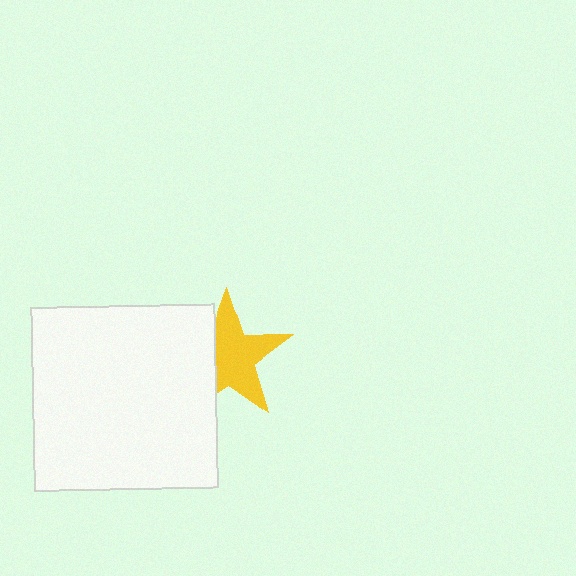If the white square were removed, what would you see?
You would see the complete yellow star.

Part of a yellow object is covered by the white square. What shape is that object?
It is a star.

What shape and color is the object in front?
The object in front is a white square.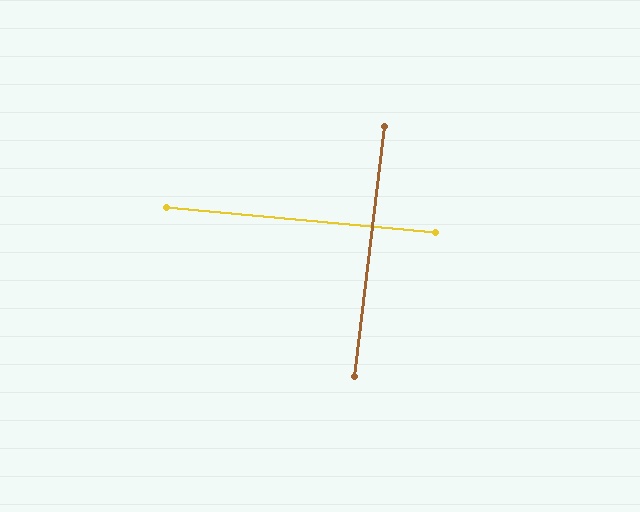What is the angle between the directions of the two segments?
Approximately 88 degrees.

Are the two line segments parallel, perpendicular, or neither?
Perpendicular — they meet at approximately 88°.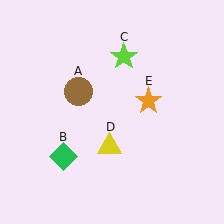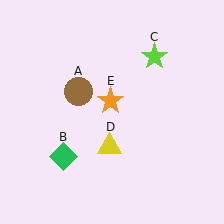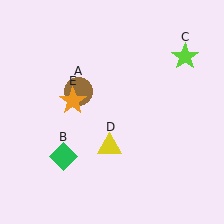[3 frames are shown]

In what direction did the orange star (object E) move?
The orange star (object E) moved left.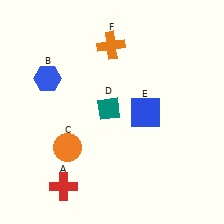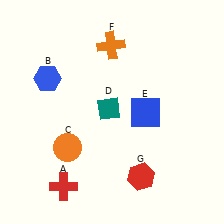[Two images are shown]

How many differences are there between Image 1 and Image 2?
There is 1 difference between the two images.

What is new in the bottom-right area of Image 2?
A red hexagon (G) was added in the bottom-right area of Image 2.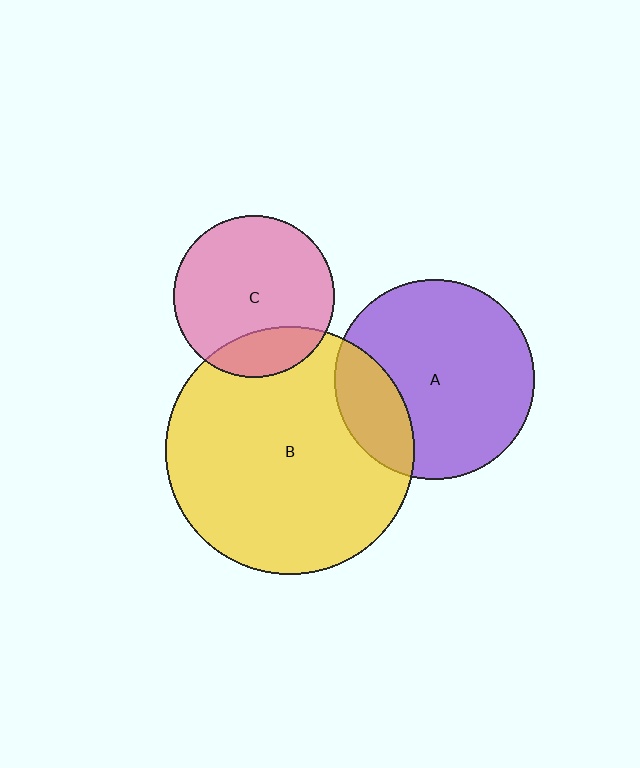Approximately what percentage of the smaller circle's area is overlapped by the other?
Approximately 20%.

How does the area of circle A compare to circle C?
Approximately 1.5 times.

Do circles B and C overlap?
Yes.